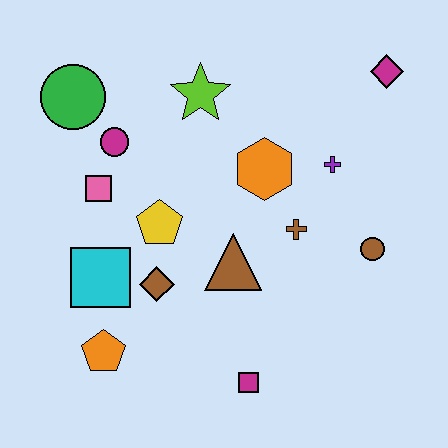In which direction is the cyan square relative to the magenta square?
The cyan square is to the left of the magenta square.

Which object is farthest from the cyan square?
The magenta diamond is farthest from the cyan square.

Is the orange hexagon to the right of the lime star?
Yes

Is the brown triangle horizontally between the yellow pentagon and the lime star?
No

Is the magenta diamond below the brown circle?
No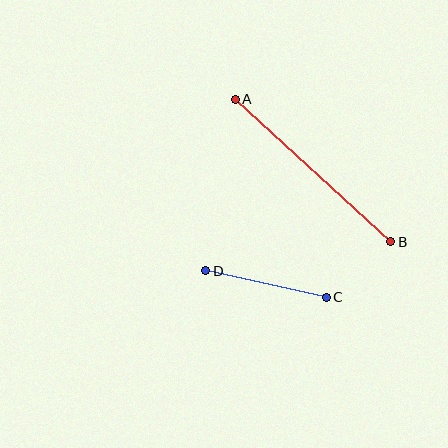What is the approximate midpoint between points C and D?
The midpoint is at approximately (266, 284) pixels.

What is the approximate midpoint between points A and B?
The midpoint is at approximately (313, 170) pixels.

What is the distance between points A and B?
The distance is approximately 211 pixels.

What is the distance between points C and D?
The distance is approximately 123 pixels.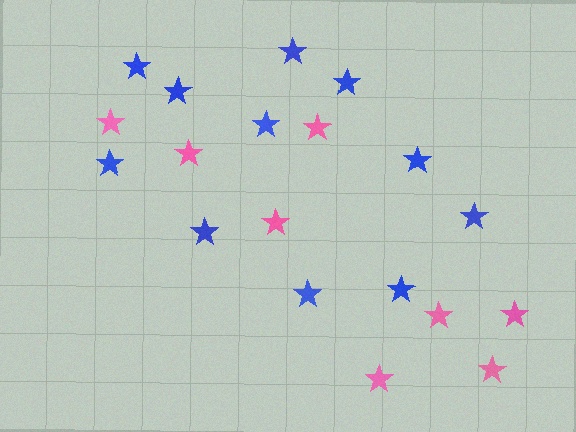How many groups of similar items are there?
There are 2 groups: one group of pink stars (8) and one group of blue stars (11).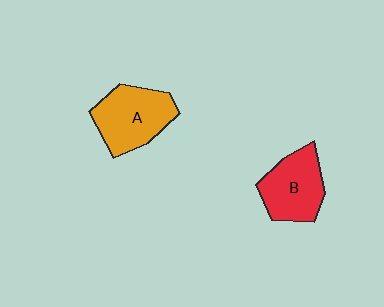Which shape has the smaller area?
Shape B (red).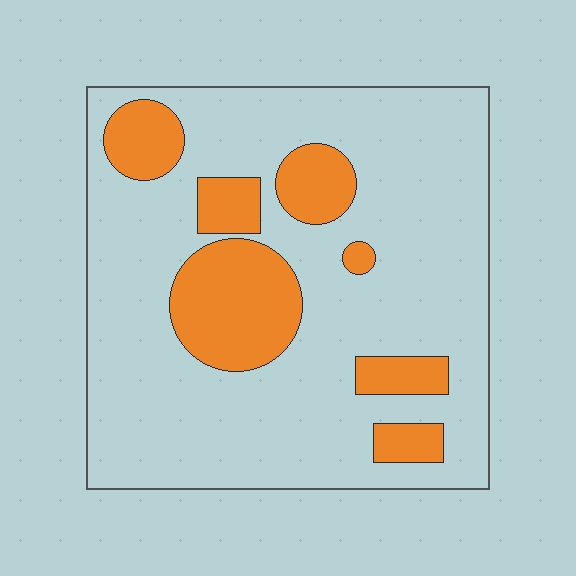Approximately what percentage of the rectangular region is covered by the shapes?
Approximately 20%.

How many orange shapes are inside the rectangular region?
7.